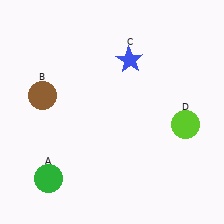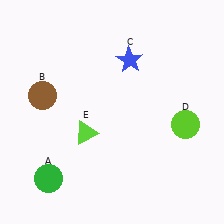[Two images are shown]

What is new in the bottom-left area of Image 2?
A lime triangle (E) was added in the bottom-left area of Image 2.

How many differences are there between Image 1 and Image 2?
There is 1 difference between the two images.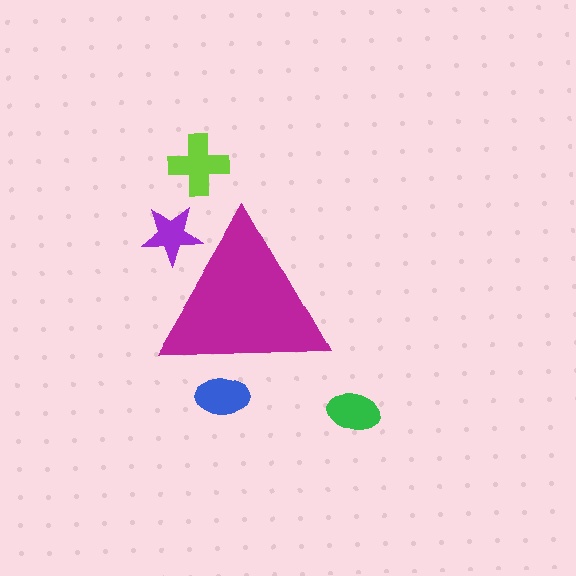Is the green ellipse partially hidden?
No, the green ellipse is fully visible.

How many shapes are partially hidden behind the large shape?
2 shapes are partially hidden.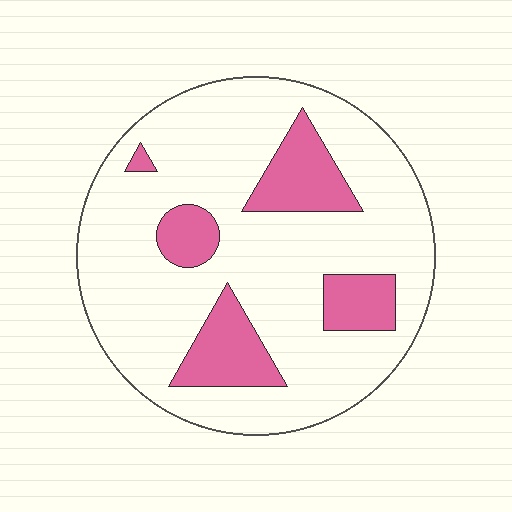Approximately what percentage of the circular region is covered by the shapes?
Approximately 20%.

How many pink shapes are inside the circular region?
5.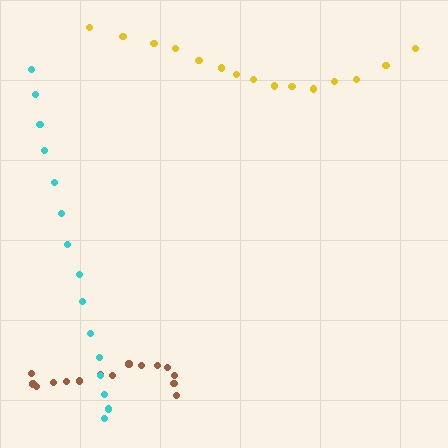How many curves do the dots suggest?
There are 3 distinct paths.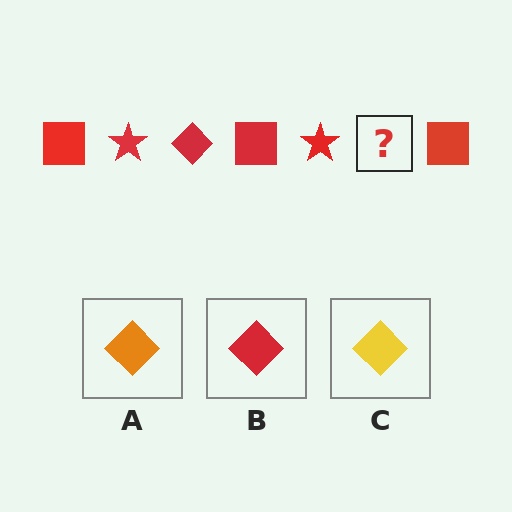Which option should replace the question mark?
Option B.